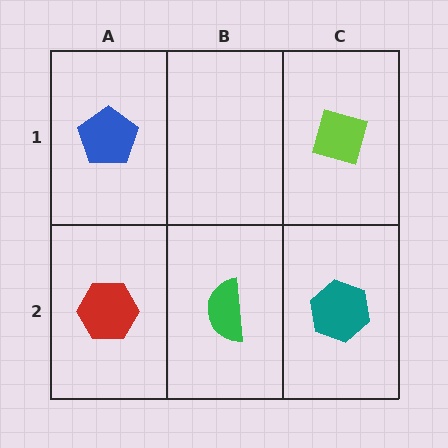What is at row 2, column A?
A red hexagon.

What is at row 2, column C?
A teal hexagon.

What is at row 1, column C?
A lime diamond.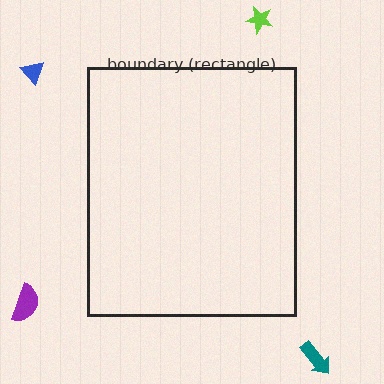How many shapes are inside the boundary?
0 inside, 4 outside.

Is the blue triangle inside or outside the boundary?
Outside.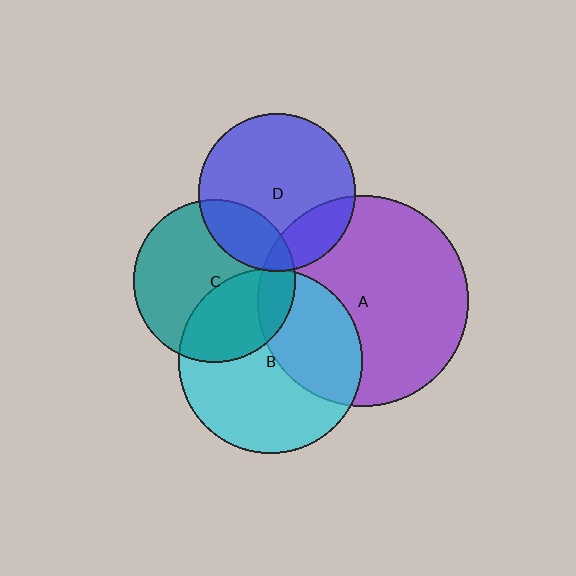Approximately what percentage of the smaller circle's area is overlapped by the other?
Approximately 20%.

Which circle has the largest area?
Circle A (purple).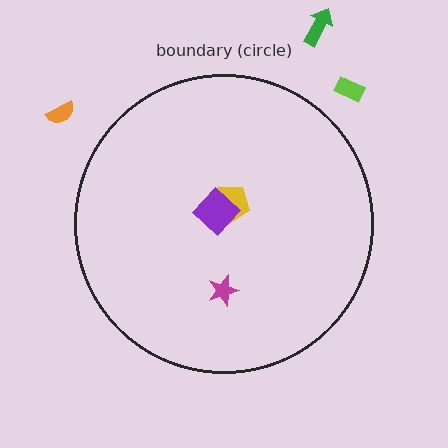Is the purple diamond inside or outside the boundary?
Inside.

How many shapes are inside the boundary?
3 inside, 3 outside.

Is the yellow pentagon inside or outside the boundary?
Inside.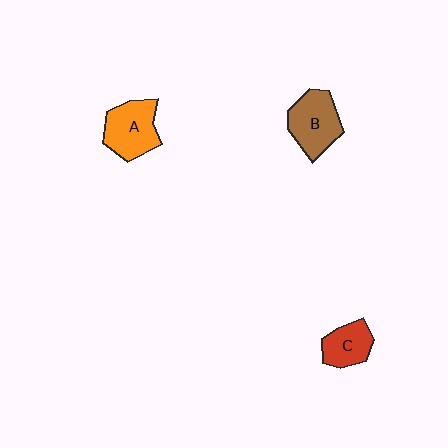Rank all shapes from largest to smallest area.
From largest to smallest: A (orange), B (brown), C (red).